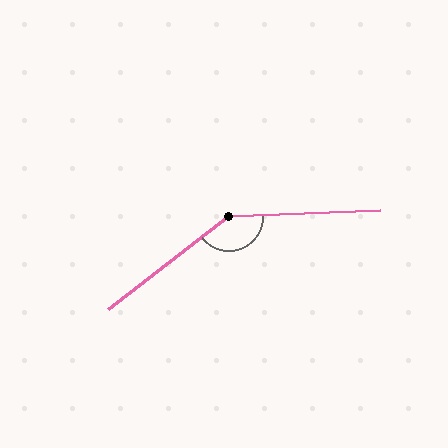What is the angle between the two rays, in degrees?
Approximately 145 degrees.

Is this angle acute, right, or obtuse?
It is obtuse.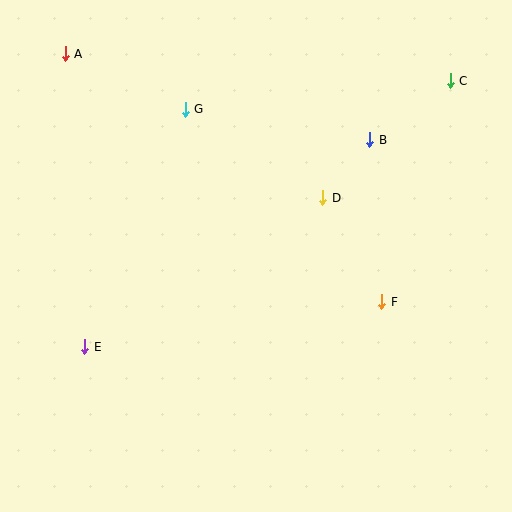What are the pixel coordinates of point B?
Point B is at (370, 140).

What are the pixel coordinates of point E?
Point E is at (84, 347).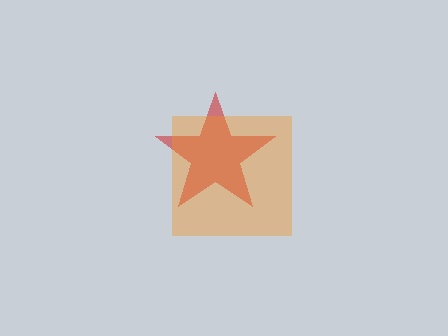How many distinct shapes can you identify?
There are 2 distinct shapes: a red star, an orange square.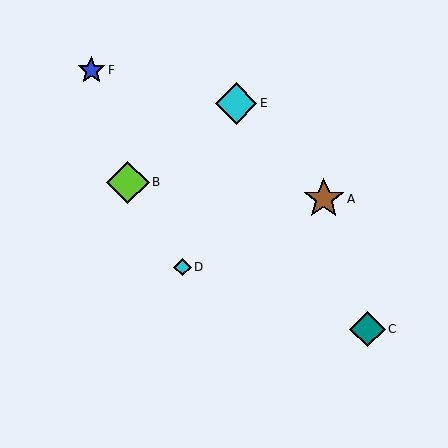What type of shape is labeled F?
Shape F is a blue star.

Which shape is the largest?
The lime diamond (labeled B) is the largest.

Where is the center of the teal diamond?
The center of the teal diamond is at (367, 329).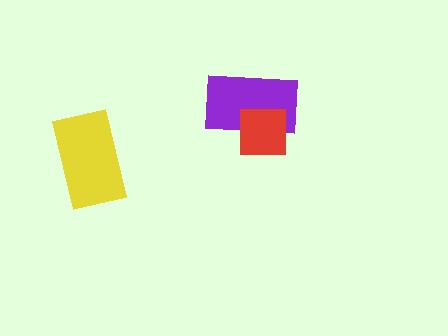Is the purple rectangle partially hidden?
Yes, it is partially covered by another shape.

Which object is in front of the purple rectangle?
The red square is in front of the purple rectangle.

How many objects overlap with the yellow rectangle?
0 objects overlap with the yellow rectangle.